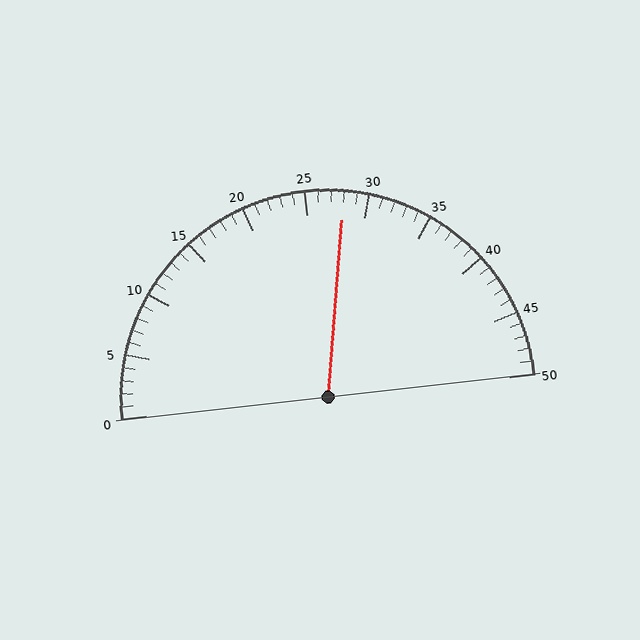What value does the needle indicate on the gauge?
The needle indicates approximately 28.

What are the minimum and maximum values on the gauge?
The gauge ranges from 0 to 50.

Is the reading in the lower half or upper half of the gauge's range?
The reading is in the upper half of the range (0 to 50).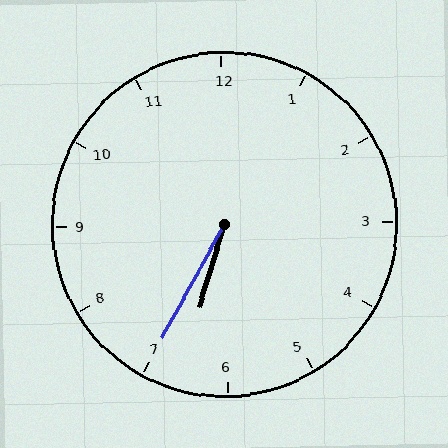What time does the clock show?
6:35.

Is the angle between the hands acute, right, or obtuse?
It is acute.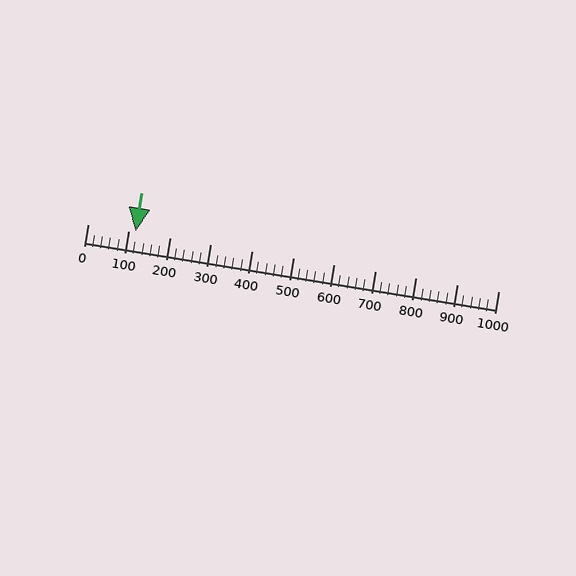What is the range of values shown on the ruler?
The ruler shows values from 0 to 1000.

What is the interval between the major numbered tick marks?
The major tick marks are spaced 100 units apart.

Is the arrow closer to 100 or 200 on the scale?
The arrow is closer to 100.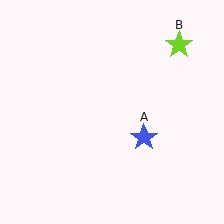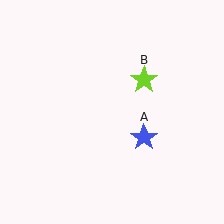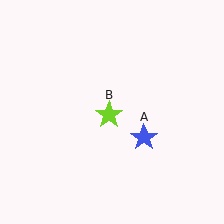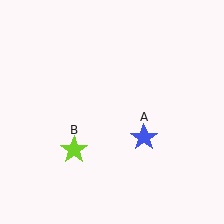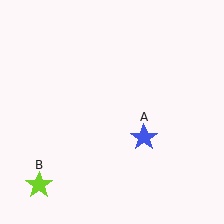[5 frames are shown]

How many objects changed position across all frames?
1 object changed position: lime star (object B).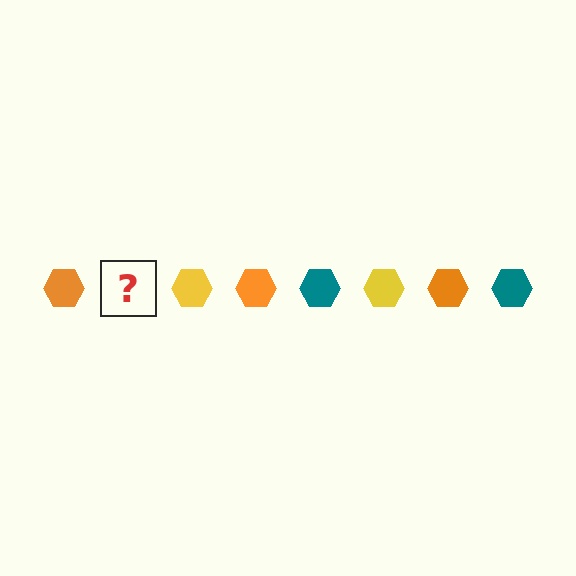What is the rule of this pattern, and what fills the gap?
The rule is that the pattern cycles through orange, teal, yellow hexagons. The gap should be filled with a teal hexagon.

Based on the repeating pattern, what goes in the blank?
The blank should be a teal hexagon.